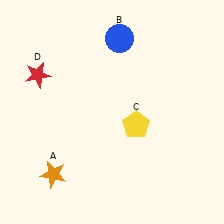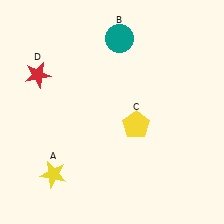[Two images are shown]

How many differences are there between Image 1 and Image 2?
There are 2 differences between the two images.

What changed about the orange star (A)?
In Image 1, A is orange. In Image 2, it changed to yellow.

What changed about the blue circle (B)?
In Image 1, B is blue. In Image 2, it changed to teal.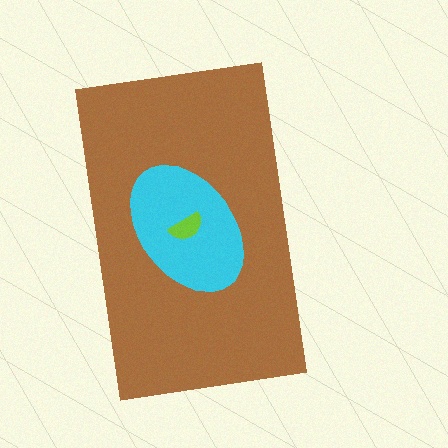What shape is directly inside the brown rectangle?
The cyan ellipse.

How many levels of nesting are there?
3.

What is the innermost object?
The lime semicircle.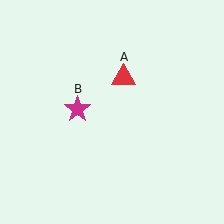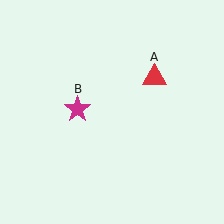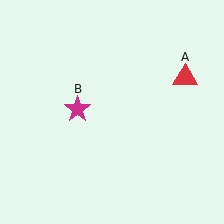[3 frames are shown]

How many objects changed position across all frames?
1 object changed position: red triangle (object A).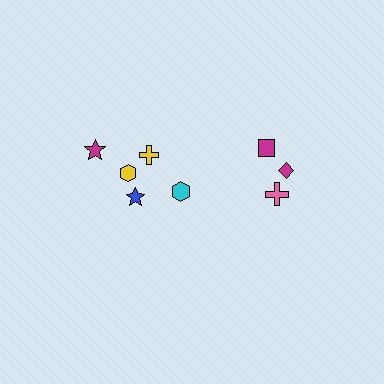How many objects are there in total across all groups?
There are 8 objects.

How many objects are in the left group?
There are 5 objects.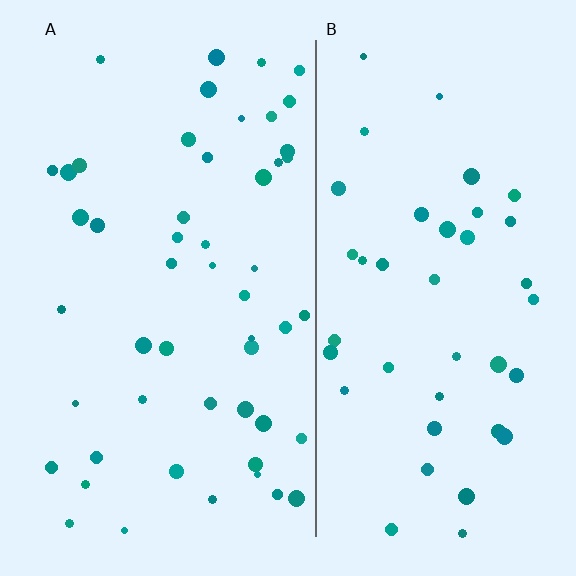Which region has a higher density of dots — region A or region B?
A (the left).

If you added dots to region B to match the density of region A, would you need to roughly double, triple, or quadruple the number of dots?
Approximately double.